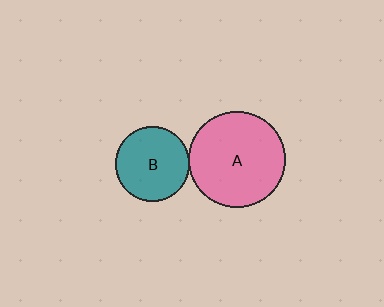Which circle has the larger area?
Circle A (pink).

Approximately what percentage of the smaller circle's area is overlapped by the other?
Approximately 5%.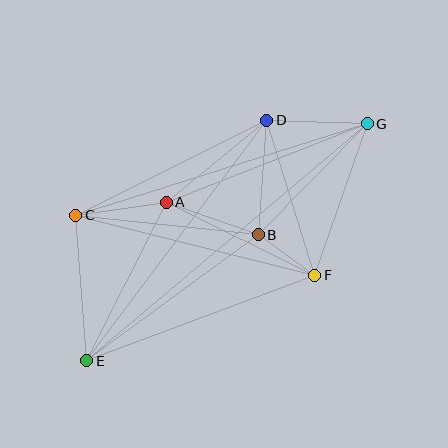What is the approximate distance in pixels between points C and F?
The distance between C and F is approximately 246 pixels.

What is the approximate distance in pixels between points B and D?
The distance between B and D is approximately 115 pixels.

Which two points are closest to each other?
Points B and F are closest to each other.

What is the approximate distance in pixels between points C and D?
The distance between C and D is approximately 213 pixels.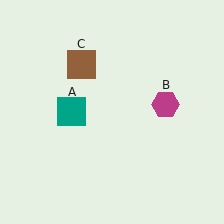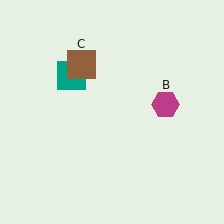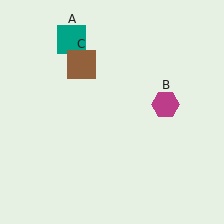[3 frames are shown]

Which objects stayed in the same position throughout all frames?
Magenta hexagon (object B) and brown square (object C) remained stationary.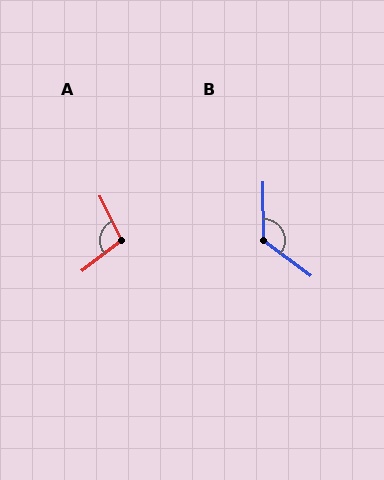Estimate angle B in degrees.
Approximately 127 degrees.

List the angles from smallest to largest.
A (102°), B (127°).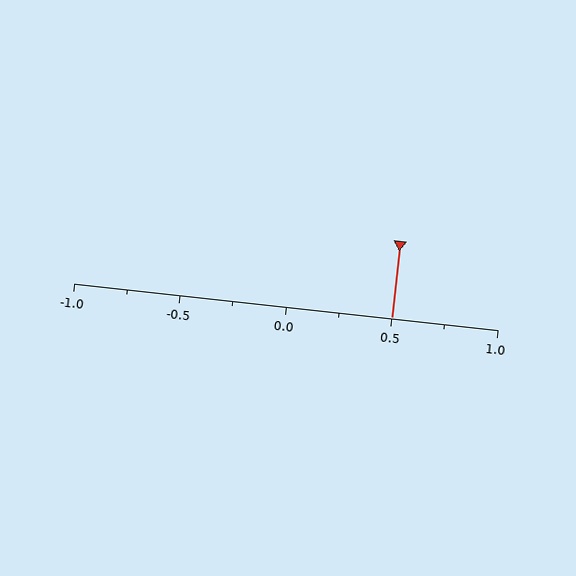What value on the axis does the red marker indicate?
The marker indicates approximately 0.5.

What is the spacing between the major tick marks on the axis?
The major ticks are spaced 0.5 apart.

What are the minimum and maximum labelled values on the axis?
The axis runs from -1.0 to 1.0.